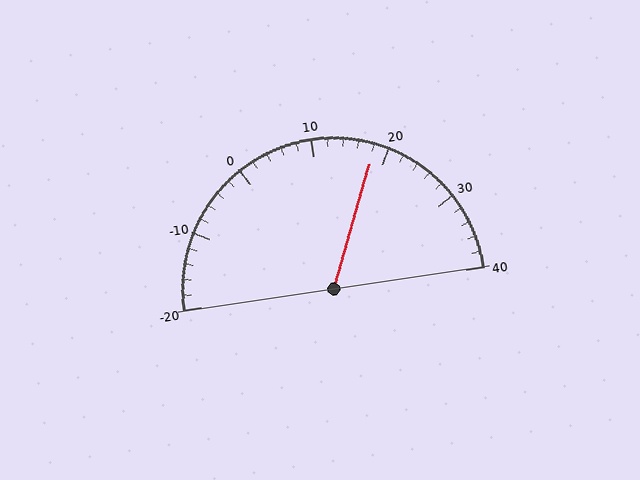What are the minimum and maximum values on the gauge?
The gauge ranges from -20 to 40.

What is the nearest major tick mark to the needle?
The nearest major tick mark is 20.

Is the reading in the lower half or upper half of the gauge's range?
The reading is in the upper half of the range (-20 to 40).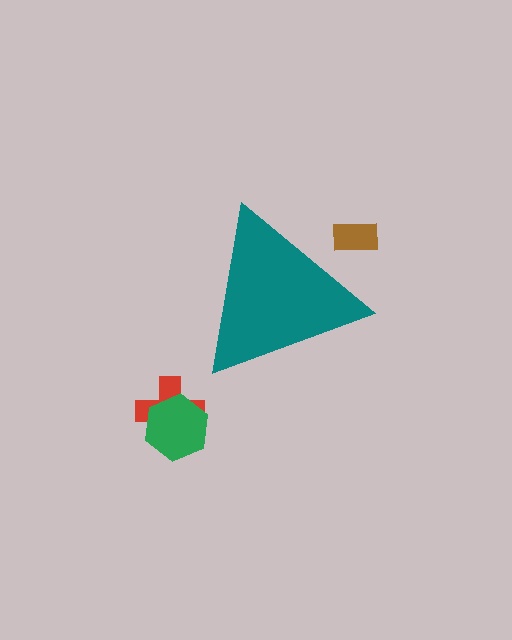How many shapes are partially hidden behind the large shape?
1 shape is partially hidden.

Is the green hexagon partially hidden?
No, the green hexagon is fully visible.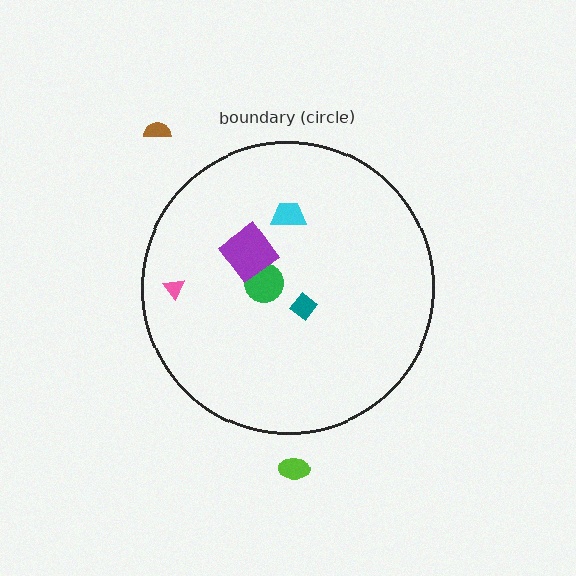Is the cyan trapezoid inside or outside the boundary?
Inside.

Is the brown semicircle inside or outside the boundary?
Outside.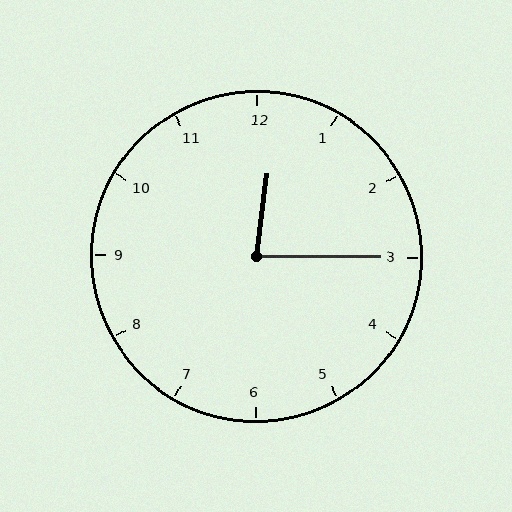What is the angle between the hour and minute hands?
Approximately 82 degrees.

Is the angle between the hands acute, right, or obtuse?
It is acute.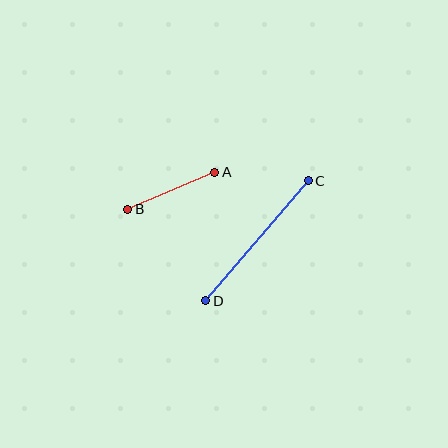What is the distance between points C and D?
The distance is approximately 158 pixels.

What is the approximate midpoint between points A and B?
The midpoint is at approximately (171, 191) pixels.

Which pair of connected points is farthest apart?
Points C and D are farthest apart.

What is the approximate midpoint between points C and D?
The midpoint is at approximately (257, 241) pixels.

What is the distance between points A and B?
The distance is approximately 94 pixels.